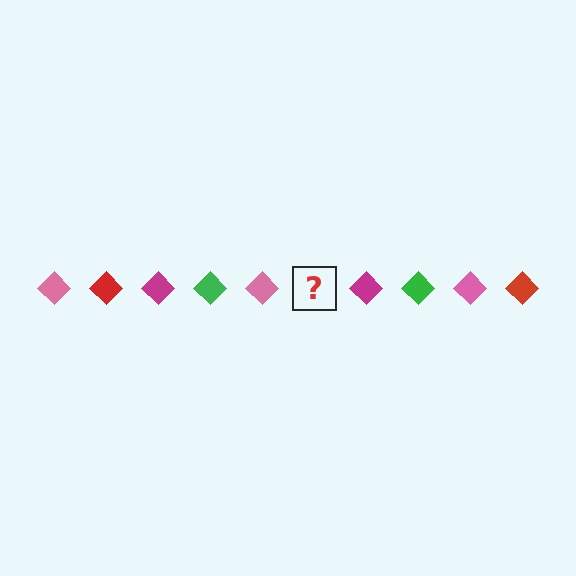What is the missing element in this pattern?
The missing element is a red diamond.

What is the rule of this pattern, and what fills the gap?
The rule is that the pattern cycles through pink, red, magenta, green diamonds. The gap should be filled with a red diamond.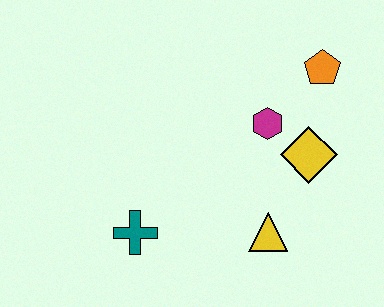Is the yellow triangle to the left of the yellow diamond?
Yes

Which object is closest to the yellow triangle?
The yellow diamond is closest to the yellow triangle.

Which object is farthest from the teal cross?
The orange pentagon is farthest from the teal cross.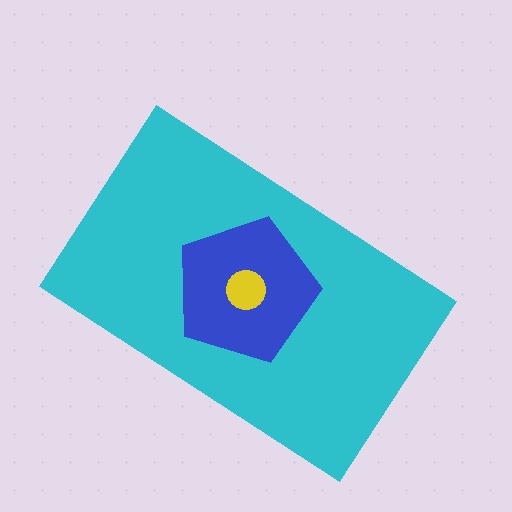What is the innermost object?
The yellow circle.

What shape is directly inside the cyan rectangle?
The blue pentagon.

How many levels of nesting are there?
3.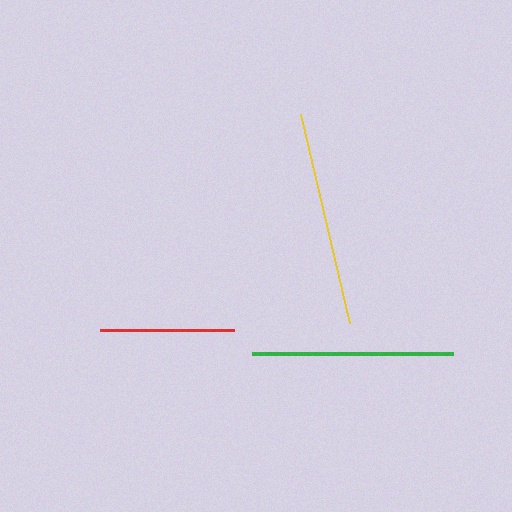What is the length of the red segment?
The red segment is approximately 134 pixels long.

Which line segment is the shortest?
The red line is the shortest at approximately 134 pixels.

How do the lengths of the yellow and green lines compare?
The yellow and green lines are approximately the same length.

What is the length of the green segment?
The green segment is approximately 201 pixels long.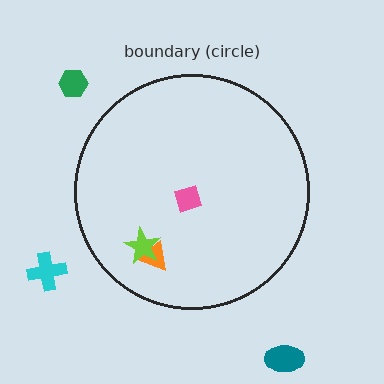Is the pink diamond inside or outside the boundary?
Inside.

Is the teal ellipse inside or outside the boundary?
Outside.